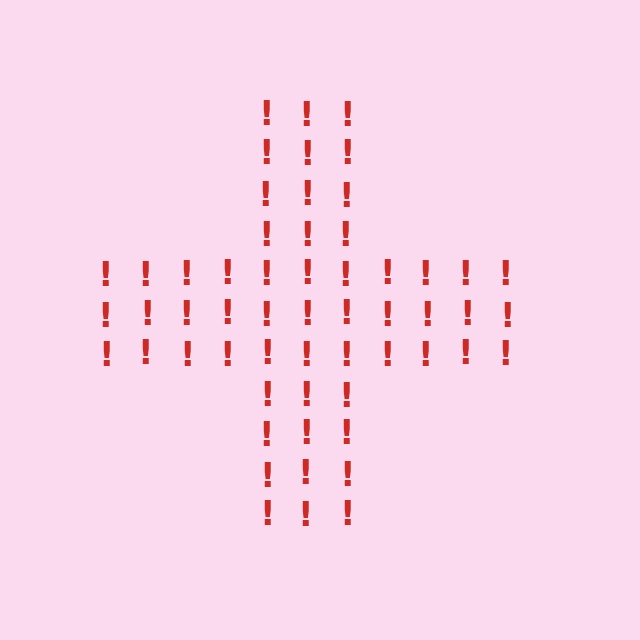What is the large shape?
The large shape is a cross.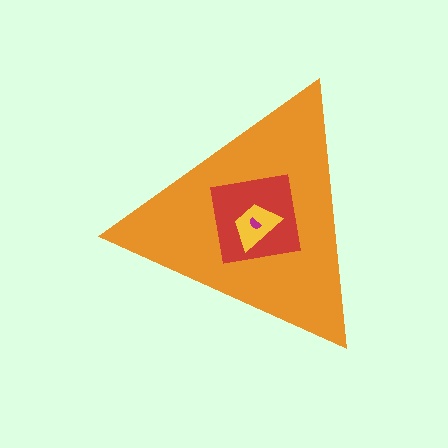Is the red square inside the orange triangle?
Yes.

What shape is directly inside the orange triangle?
The red square.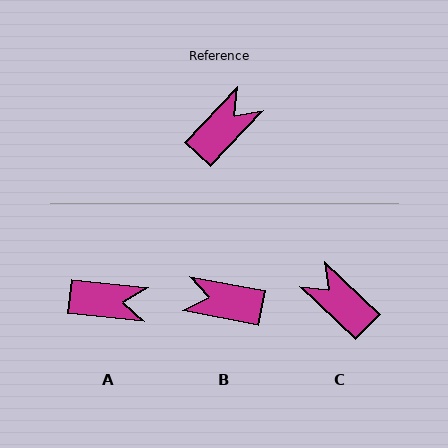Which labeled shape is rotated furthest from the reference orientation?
B, about 122 degrees away.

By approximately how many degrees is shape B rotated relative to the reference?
Approximately 122 degrees counter-clockwise.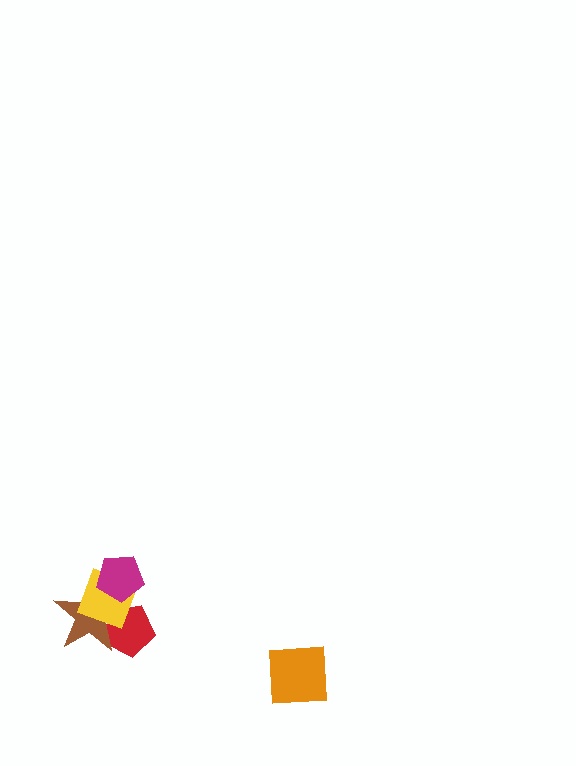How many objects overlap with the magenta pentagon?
2 objects overlap with the magenta pentagon.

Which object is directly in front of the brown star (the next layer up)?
The yellow diamond is directly in front of the brown star.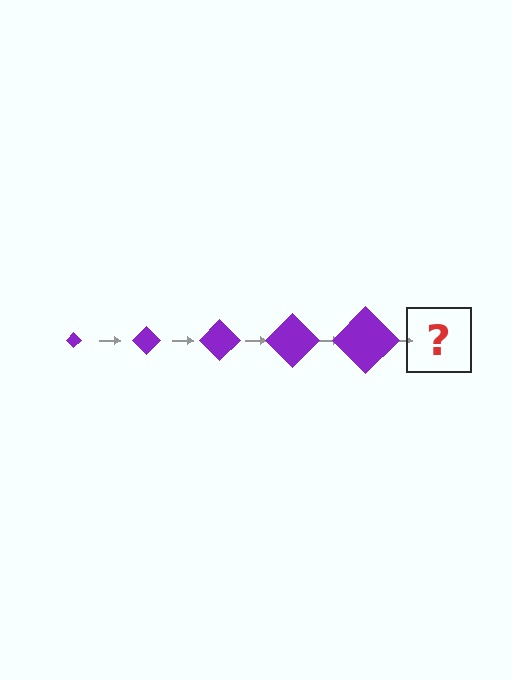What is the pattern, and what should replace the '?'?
The pattern is that the diamond gets progressively larger each step. The '?' should be a purple diamond, larger than the previous one.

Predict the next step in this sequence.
The next step is a purple diamond, larger than the previous one.